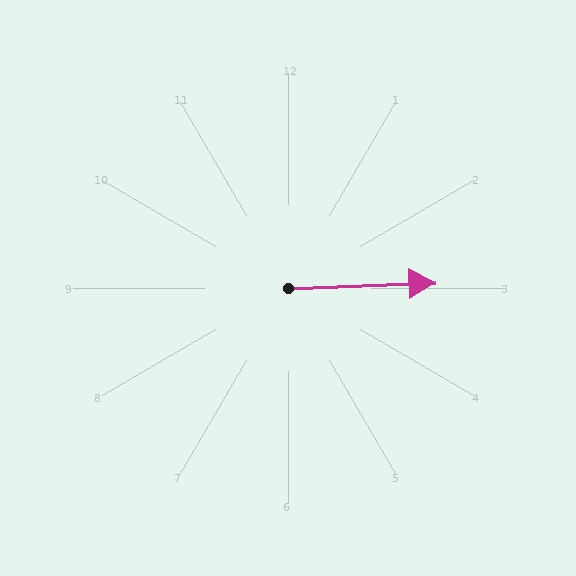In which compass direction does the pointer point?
East.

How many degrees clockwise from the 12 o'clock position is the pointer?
Approximately 88 degrees.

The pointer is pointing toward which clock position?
Roughly 3 o'clock.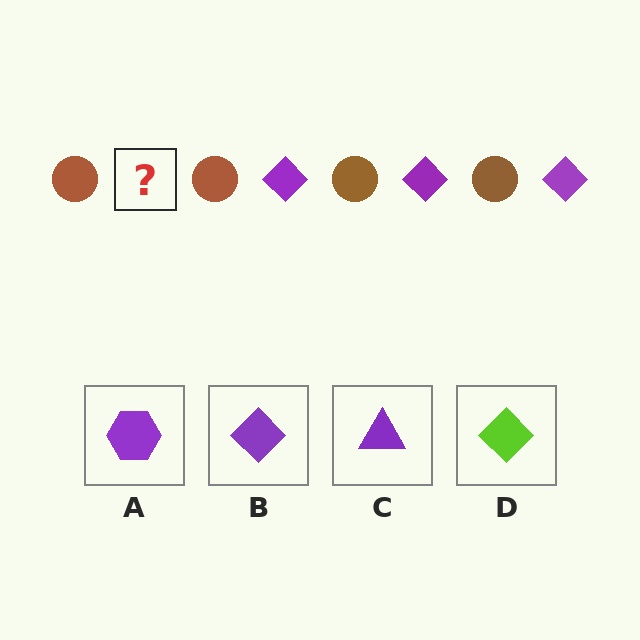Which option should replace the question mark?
Option B.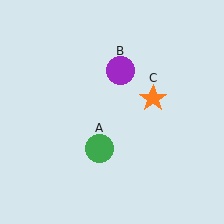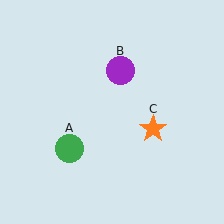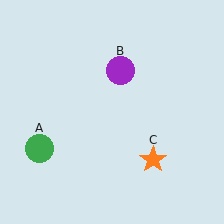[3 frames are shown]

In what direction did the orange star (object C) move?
The orange star (object C) moved down.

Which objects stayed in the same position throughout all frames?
Purple circle (object B) remained stationary.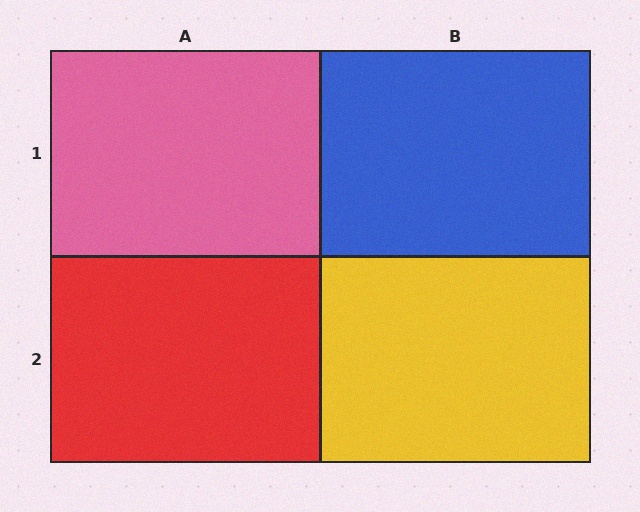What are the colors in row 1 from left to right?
Pink, blue.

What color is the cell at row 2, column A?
Red.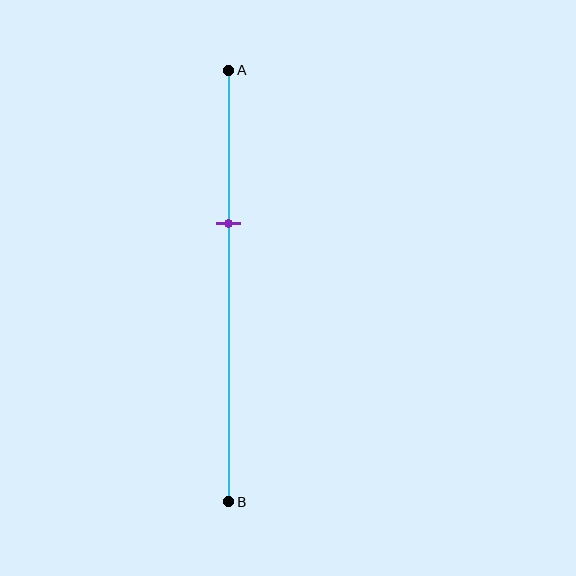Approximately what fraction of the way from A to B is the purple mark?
The purple mark is approximately 35% of the way from A to B.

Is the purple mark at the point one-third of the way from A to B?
Yes, the mark is approximately at the one-third point.